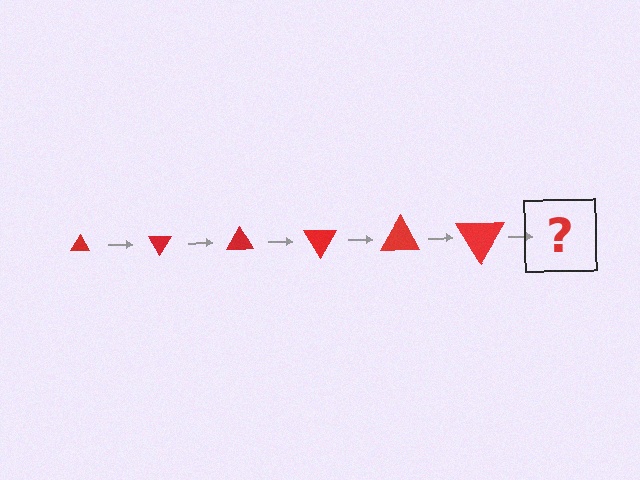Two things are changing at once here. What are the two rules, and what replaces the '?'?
The two rules are that the triangle grows larger each step and it rotates 60 degrees each step. The '?' should be a triangle, larger than the previous one and rotated 360 degrees from the start.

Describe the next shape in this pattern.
It should be a triangle, larger than the previous one and rotated 360 degrees from the start.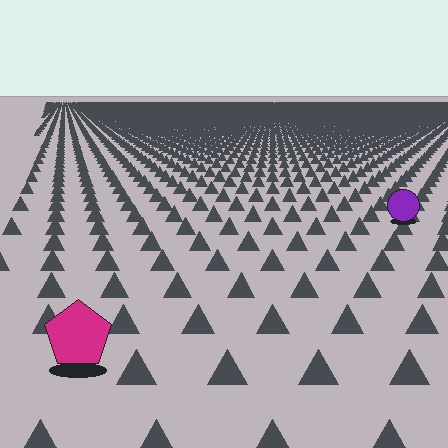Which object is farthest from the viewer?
The purple circle is farthest from the viewer. It appears smaller and the ground texture around it is denser.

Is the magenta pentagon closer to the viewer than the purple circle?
Yes. The magenta pentagon is closer — you can tell from the texture gradient: the ground texture is coarser near it.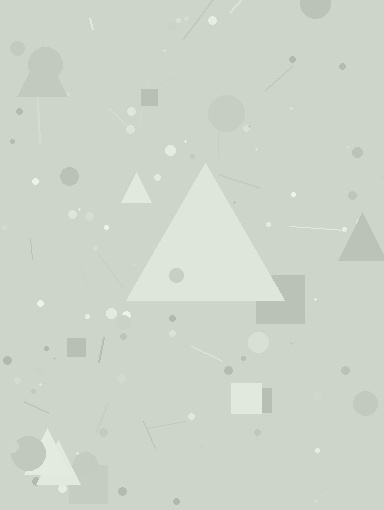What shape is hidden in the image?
A triangle is hidden in the image.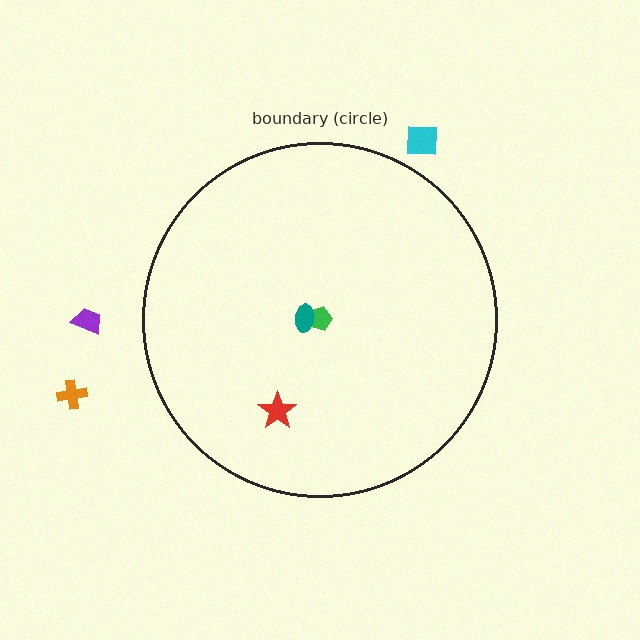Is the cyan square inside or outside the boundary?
Outside.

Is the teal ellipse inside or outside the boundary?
Inside.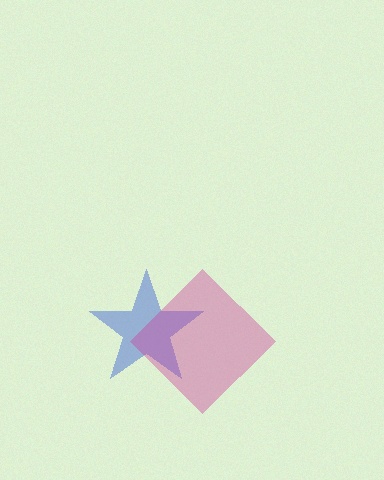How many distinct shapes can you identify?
There are 2 distinct shapes: a blue star, a magenta diamond.